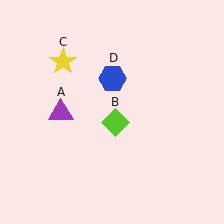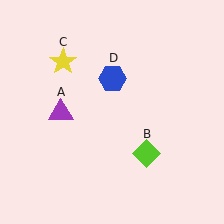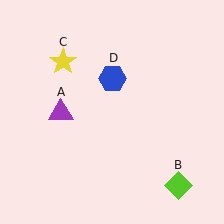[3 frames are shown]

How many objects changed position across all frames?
1 object changed position: lime diamond (object B).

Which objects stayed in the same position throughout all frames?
Purple triangle (object A) and yellow star (object C) and blue hexagon (object D) remained stationary.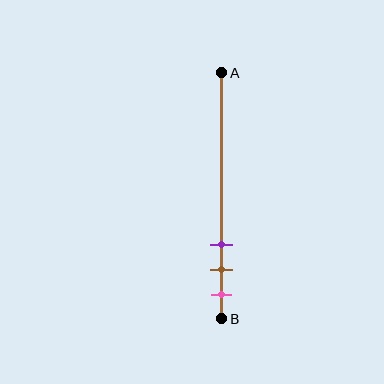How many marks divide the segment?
There are 3 marks dividing the segment.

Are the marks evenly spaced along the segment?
Yes, the marks are approximately evenly spaced.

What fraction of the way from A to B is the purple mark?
The purple mark is approximately 70% (0.7) of the way from A to B.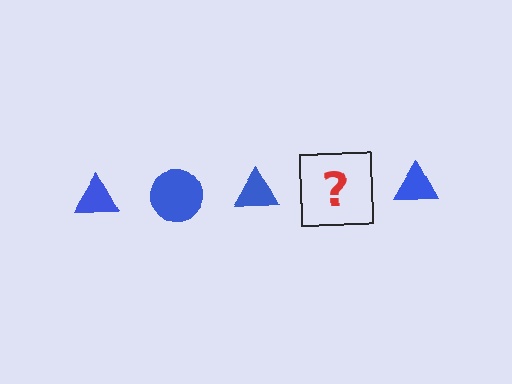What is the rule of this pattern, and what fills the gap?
The rule is that the pattern cycles through triangle, circle shapes in blue. The gap should be filled with a blue circle.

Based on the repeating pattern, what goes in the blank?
The blank should be a blue circle.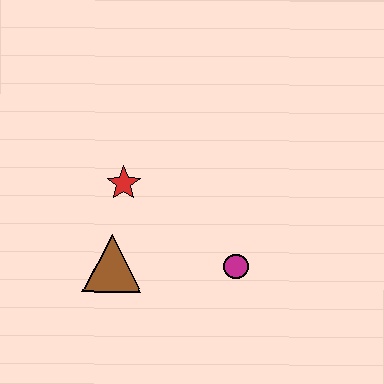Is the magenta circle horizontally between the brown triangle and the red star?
No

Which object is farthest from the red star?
The magenta circle is farthest from the red star.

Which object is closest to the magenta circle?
The brown triangle is closest to the magenta circle.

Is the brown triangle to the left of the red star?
Yes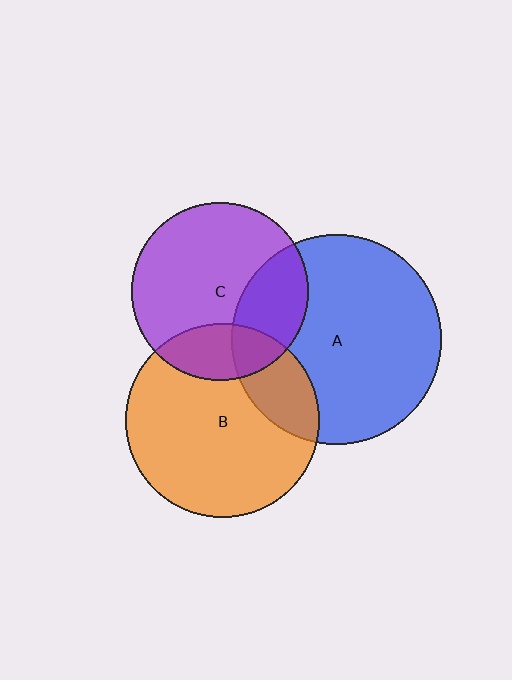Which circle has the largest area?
Circle A (blue).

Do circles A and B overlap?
Yes.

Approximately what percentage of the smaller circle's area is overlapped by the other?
Approximately 20%.